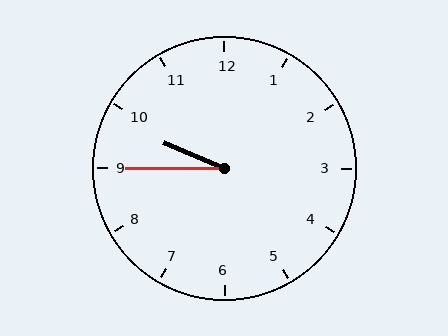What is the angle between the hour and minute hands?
Approximately 22 degrees.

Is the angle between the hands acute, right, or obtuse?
It is acute.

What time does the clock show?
9:45.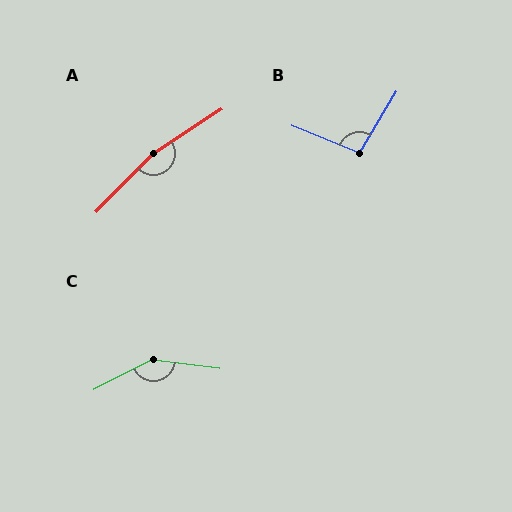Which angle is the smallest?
B, at approximately 99 degrees.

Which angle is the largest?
A, at approximately 167 degrees.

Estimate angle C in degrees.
Approximately 146 degrees.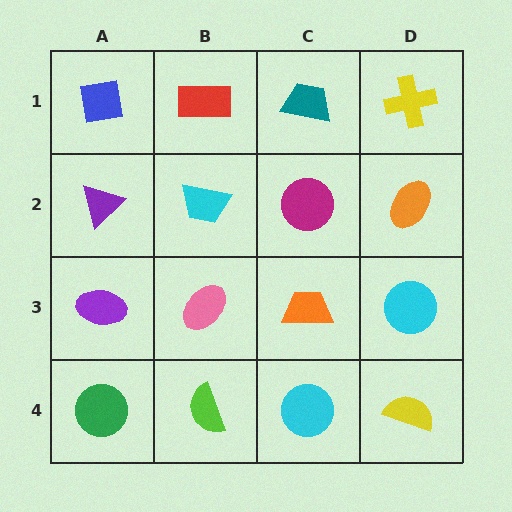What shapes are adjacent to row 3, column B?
A cyan trapezoid (row 2, column B), a lime semicircle (row 4, column B), a purple ellipse (row 3, column A), an orange trapezoid (row 3, column C).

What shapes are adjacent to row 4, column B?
A pink ellipse (row 3, column B), a green circle (row 4, column A), a cyan circle (row 4, column C).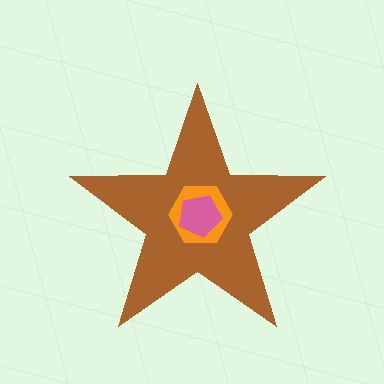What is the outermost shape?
The brown star.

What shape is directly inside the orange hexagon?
The pink pentagon.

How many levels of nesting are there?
3.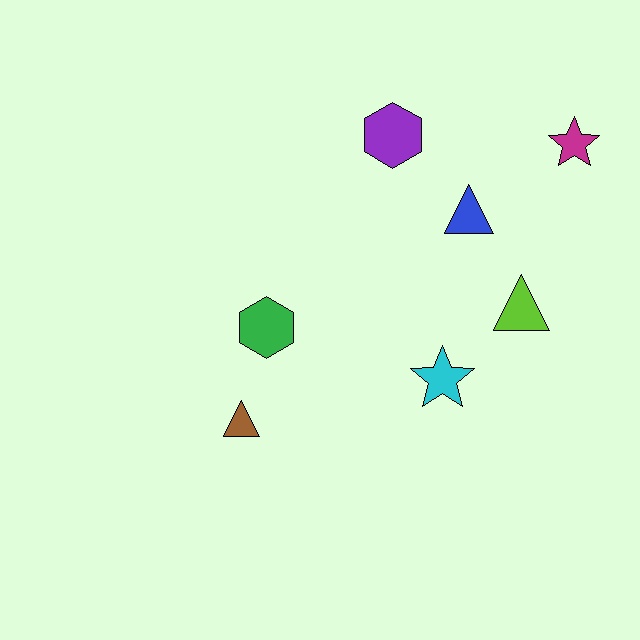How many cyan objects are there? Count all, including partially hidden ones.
There is 1 cyan object.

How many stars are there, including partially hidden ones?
There are 2 stars.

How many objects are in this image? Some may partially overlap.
There are 7 objects.